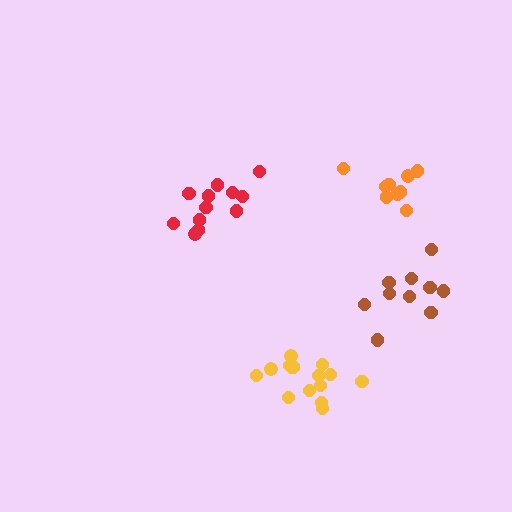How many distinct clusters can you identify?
There are 4 distinct clusters.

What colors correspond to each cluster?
The clusters are colored: yellow, orange, brown, red.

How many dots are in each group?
Group 1: 15 dots, Group 2: 9 dots, Group 3: 10 dots, Group 4: 13 dots (47 total).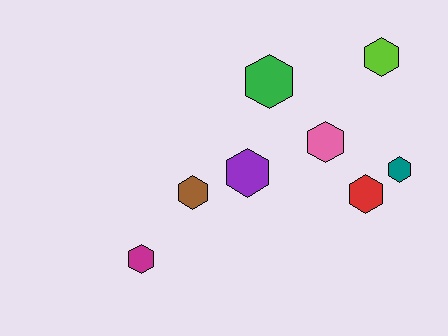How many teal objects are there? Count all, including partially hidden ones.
There is 1 teal object.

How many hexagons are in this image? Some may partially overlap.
There are 8 hexagons.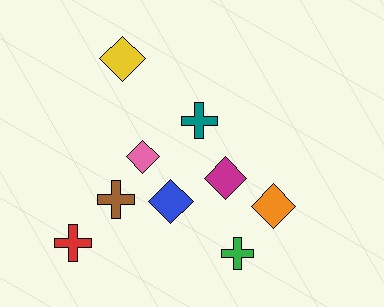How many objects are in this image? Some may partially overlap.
There are 9 objects.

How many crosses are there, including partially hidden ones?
There are 4 crosses.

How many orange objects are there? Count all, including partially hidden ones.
There is 1 orange object.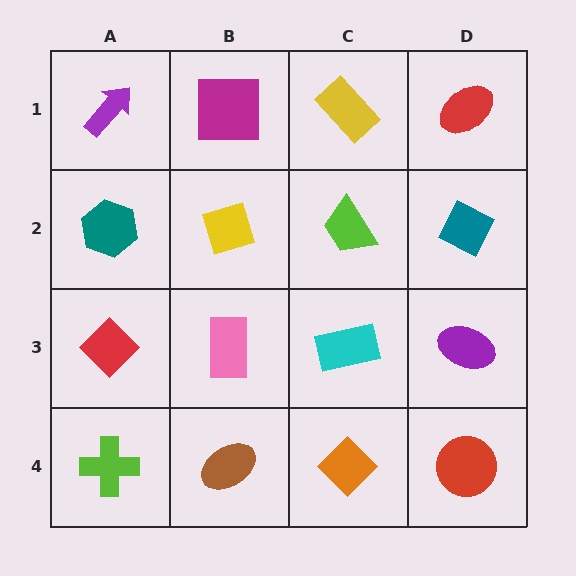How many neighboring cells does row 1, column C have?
3.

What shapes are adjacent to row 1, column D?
A teal diamond (row 2, column D), a yellow rectangle (row 1, column C).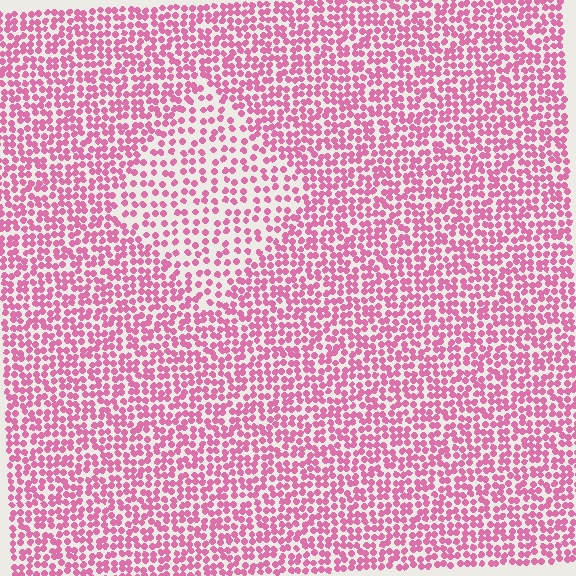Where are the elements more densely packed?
The elements are more densely packed outside the diamond boundary.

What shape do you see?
I see a diamond.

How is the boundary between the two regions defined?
The boundary is defined by a change in element density (approximately 1.8x ratio). All elements are the same color, size, and shape.